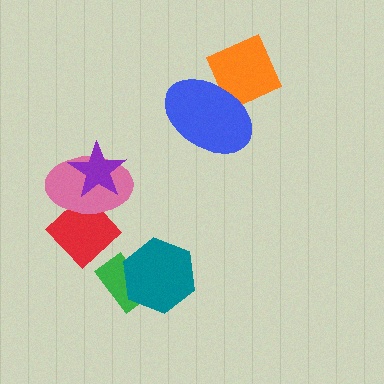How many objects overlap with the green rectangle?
1 object overlaps with the green rectangle.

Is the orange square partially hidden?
Yes, it is partially covered by another shape.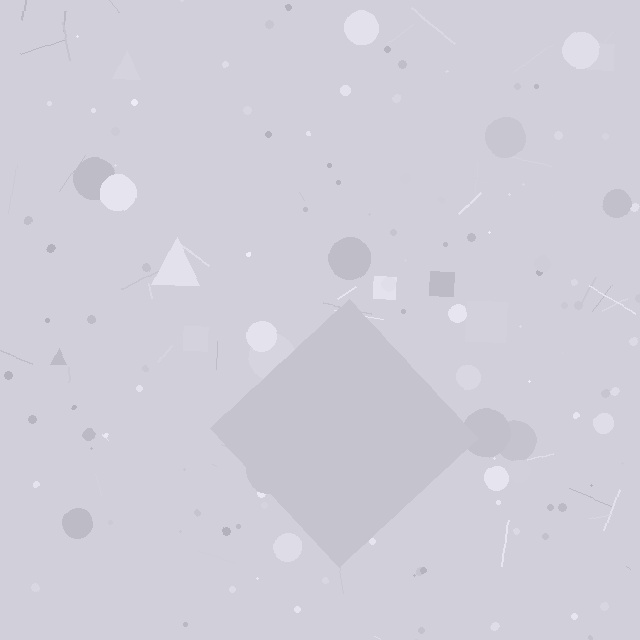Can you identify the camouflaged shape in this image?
The camouflaged shape is a diamond.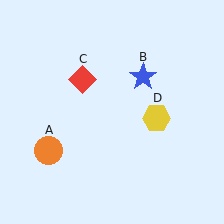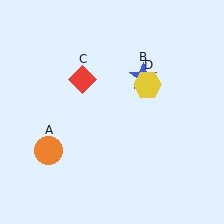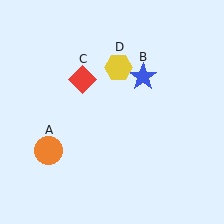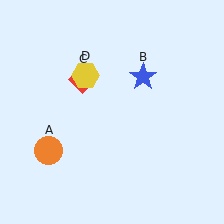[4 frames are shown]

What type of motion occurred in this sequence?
The yellow hexagon (object D) rotated counterclockwise around the center of the scene.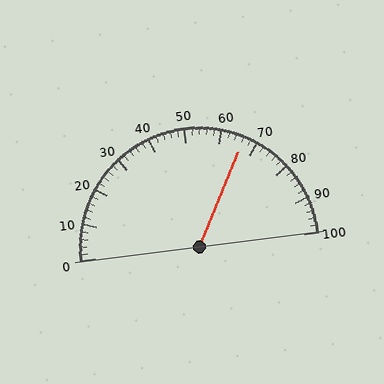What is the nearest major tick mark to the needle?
The nearest major tick mark is 70.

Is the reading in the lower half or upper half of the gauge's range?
The reading is in the upper half of the range (0 to 100).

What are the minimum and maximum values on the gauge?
The gauge ranges from 0 to 100.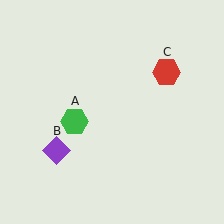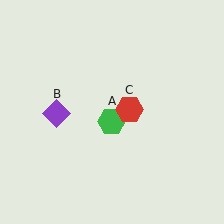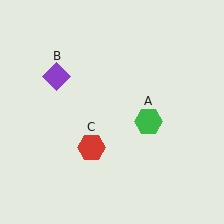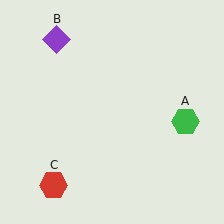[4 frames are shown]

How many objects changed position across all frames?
3 objects changed position: green hexagon (object A), purple diamond (object B), red hexagon (object C).